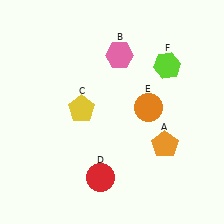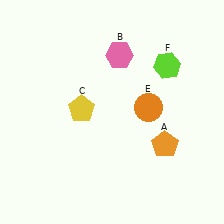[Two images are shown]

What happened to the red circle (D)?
The red circle (D) was removed in Image 2. It was in the bottom-left area of Image 1.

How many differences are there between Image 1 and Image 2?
There is 1 difference between the two images.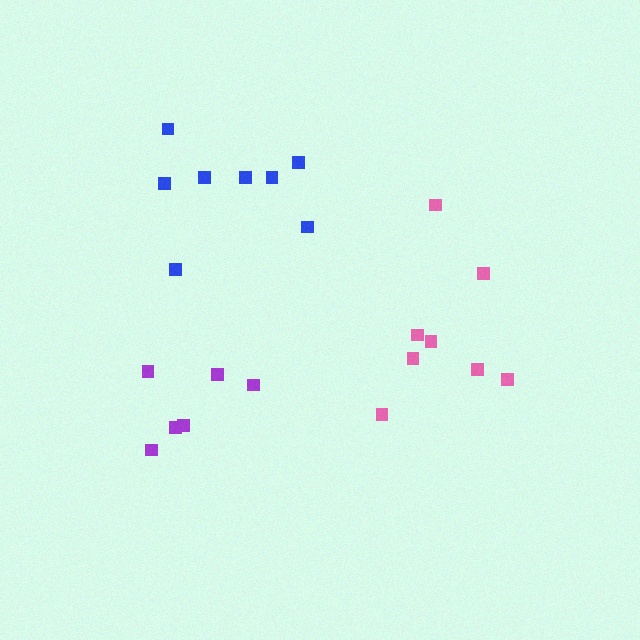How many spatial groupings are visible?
There are 3 spatial groupings.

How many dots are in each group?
Group 1: 6 dots, Group 2: 8 dots, Group 3: 8 dots (22 total).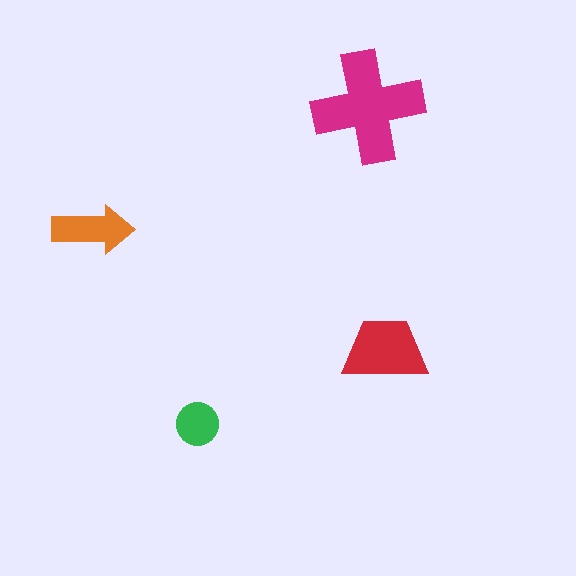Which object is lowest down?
The green circle is bottommost.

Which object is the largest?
The magenta cross.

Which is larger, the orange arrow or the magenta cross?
The magenta cross.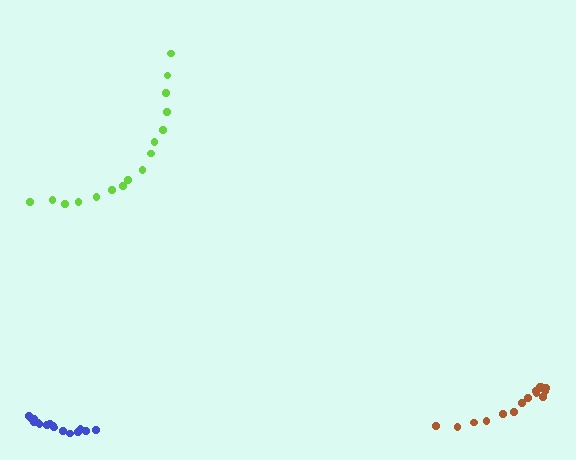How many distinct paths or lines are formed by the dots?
There are 3 distinct paths.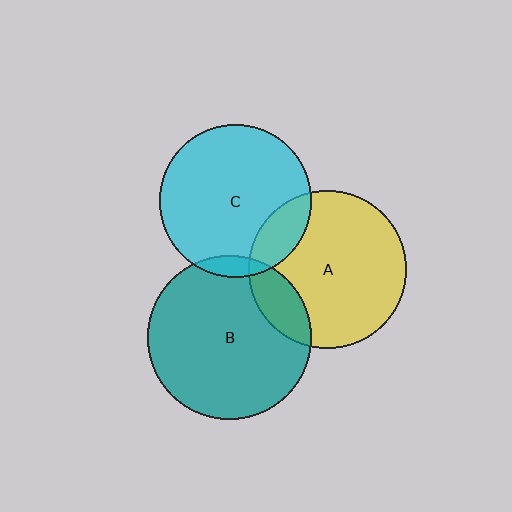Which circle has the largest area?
Circle B (teal).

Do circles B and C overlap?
Yes.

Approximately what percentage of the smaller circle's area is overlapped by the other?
Approximately 5%.